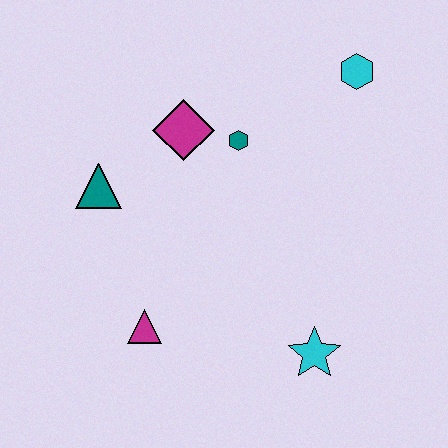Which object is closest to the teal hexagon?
The magenta diamond is closest to the teal hexagon.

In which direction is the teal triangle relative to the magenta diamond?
The teal triangle is to the left of the magenta diamond.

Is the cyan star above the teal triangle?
No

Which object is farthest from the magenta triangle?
The cyan hexagon is farthest from the magenta triangle.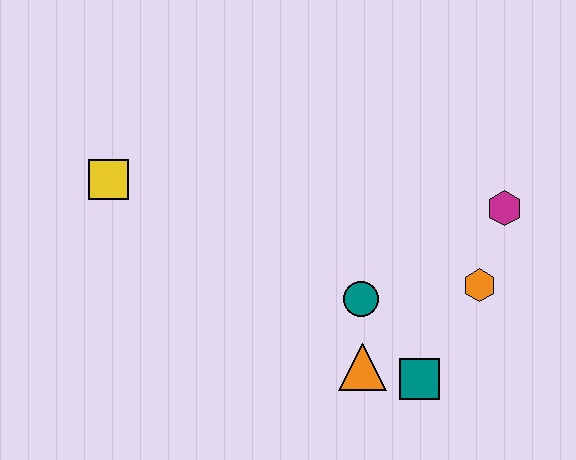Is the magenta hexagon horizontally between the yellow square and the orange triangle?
No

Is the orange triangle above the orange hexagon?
No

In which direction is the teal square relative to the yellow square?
The teal square is to the right of the yellow square.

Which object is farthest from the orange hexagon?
The yellow square is farthest from the orange hexagon.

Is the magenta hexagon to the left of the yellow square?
No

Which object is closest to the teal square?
The orange triangle is closest to the teal square.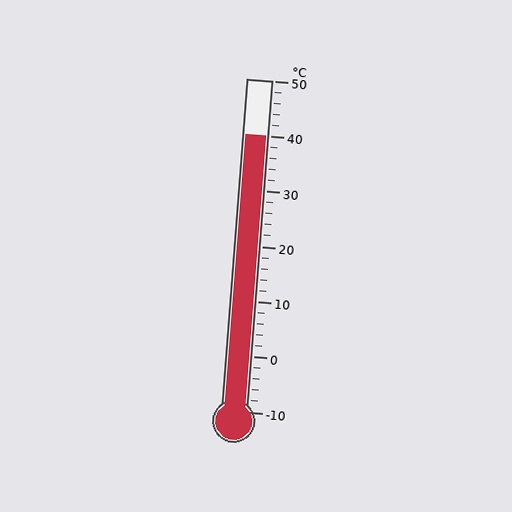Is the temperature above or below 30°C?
The temperature is above 30°C.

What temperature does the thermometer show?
The thermometer shows approximately 40°C.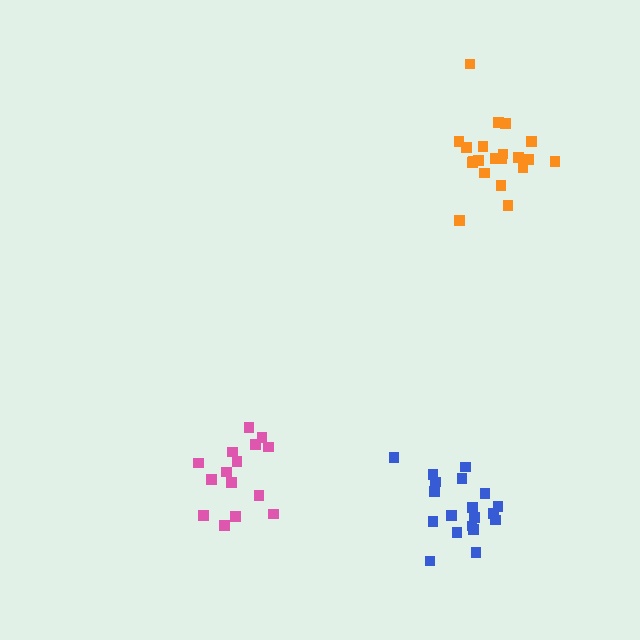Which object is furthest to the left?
The pink cluster is leftmost.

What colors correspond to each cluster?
The clusters are colored: pink, orange, blue.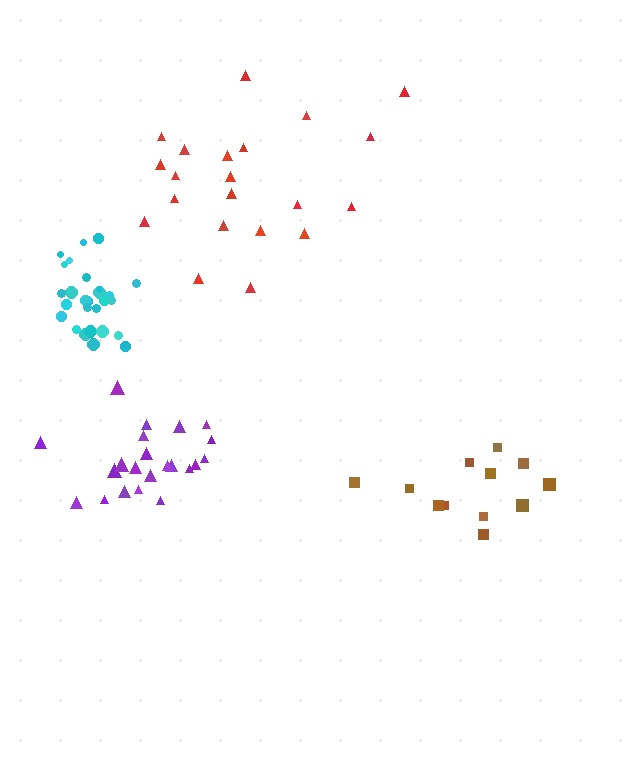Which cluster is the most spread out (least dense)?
Brown.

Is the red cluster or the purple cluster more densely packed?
Purple.